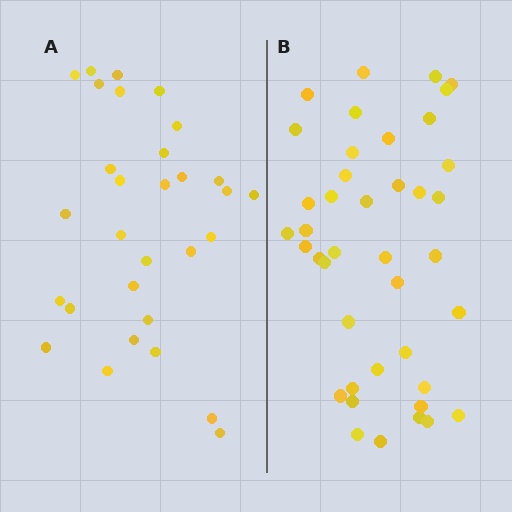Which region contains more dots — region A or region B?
Region B (the right region) has more dots.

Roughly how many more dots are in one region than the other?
Region B has roughly 12 or so more dots than region A.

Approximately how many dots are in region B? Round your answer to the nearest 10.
About 40 dots. (The exact count is 41, which rounds to 40.)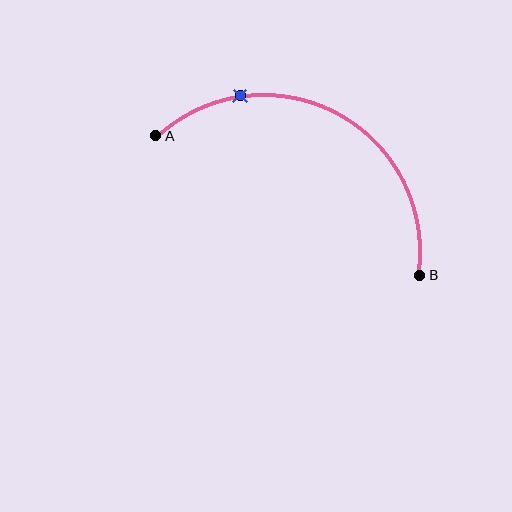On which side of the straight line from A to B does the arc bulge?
The arc bulges above the straight line connecting A and B.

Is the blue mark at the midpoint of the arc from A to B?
No. The blue mark lies on the arc but is closer to endpoint A. The arc midpoint would be at the point on the curve equidistant along the arc from both A and B.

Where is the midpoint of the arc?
The arc midpoint is the point on the curve farthest from the straight line joining A and B. It sits above that line.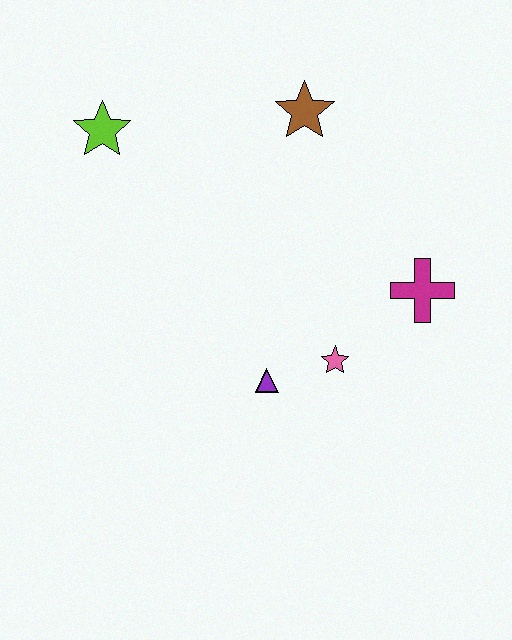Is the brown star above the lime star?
Yes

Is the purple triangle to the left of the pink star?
Yes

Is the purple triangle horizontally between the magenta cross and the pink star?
No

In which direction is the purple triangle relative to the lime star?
The purple triangle is below the lime star.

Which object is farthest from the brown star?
The purple triangle is farthest from the brown star.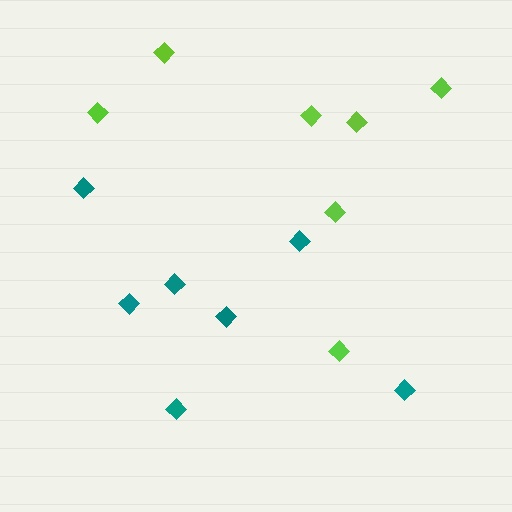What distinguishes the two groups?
There are 2 groups: one group of teal diamonds (7) and one group of lime diamonds (7).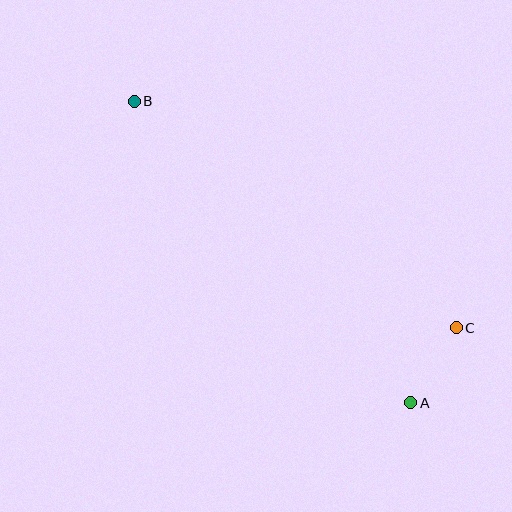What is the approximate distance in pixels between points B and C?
The distance between B and C is approximately 393 pixels.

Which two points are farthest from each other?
Points A and B are farthest from each other.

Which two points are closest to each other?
Points A and C are closest to each other.